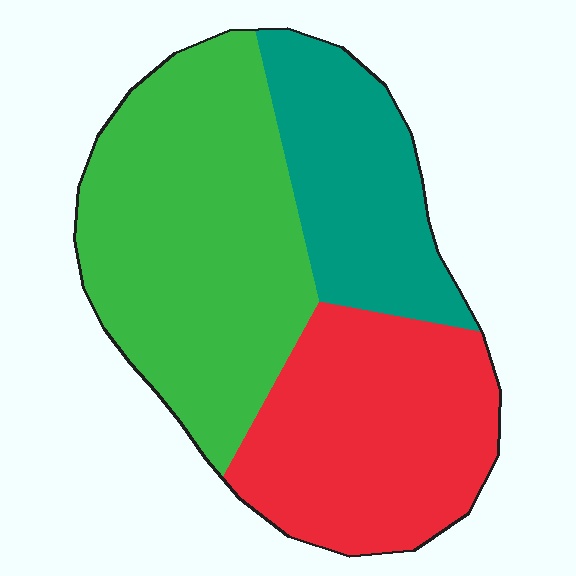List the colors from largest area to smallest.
From largest to smallest: green, red, teal.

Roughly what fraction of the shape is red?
Red covers roughly 35% of the shape.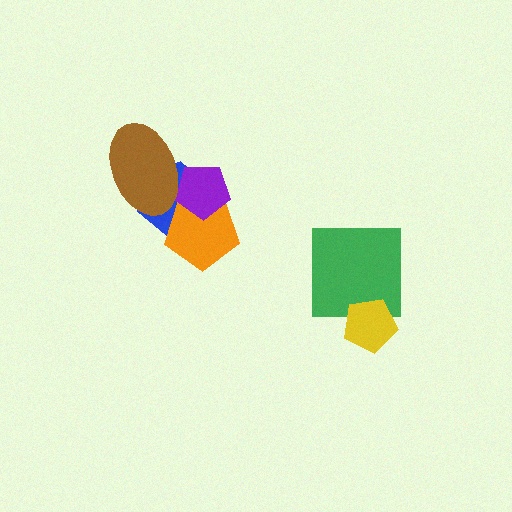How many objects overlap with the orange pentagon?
2 objects overlap with the orange pentagon.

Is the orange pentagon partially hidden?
Yes, it is partially covered by another shape.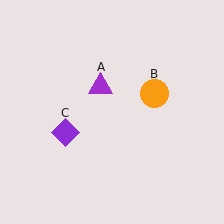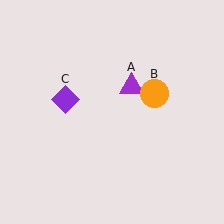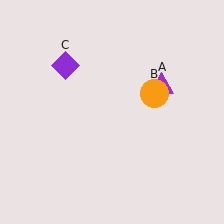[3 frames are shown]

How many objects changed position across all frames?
2 objects changed position: purple triangle (object A), purple diamond (object C).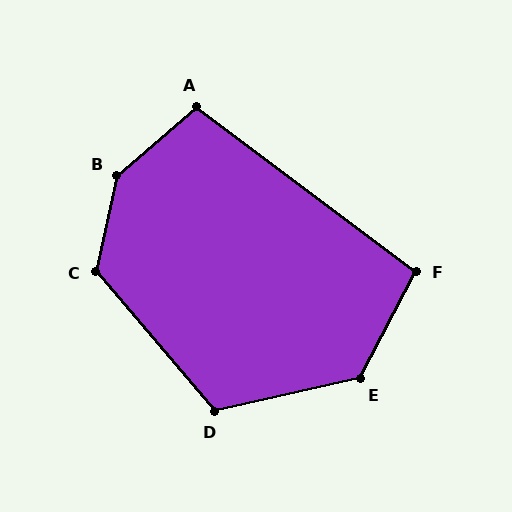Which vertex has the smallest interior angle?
F, at approximately 99 degrees.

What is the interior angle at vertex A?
Approximately 102 degrees (obtuse).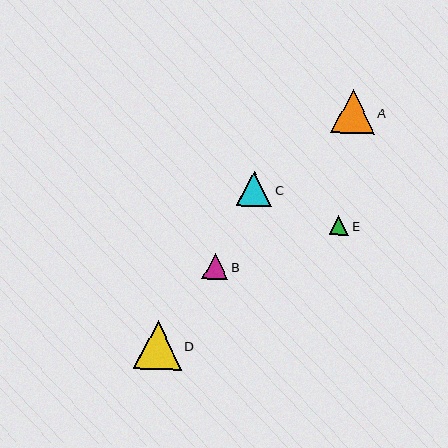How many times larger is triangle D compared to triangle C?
Triangle D is approximately 1.4 times the size of triangle C.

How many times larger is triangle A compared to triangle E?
Triangle A is approximately 2.2 times the size of triangle E.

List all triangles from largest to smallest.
From largest to smallest: D, A, C, B, E.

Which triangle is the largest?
Triangle D is the largest with a size of approximately 48 pixels.